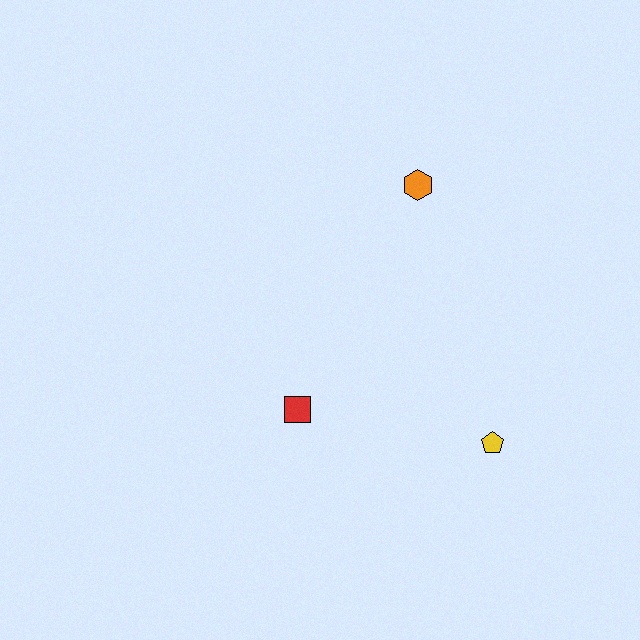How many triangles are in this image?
There are no triangles.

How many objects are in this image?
There are 3 objects.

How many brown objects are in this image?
There are no brown objects.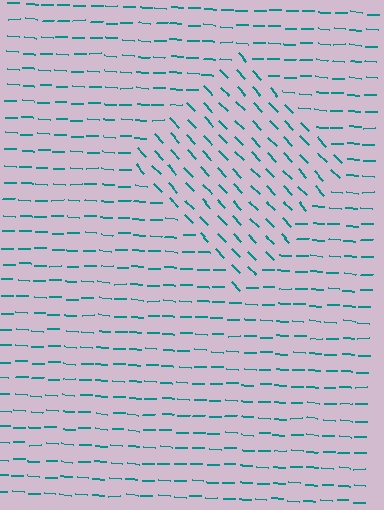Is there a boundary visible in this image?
Yes, there is a texture boundary formed by a change in line orientation.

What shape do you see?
I see a diamond.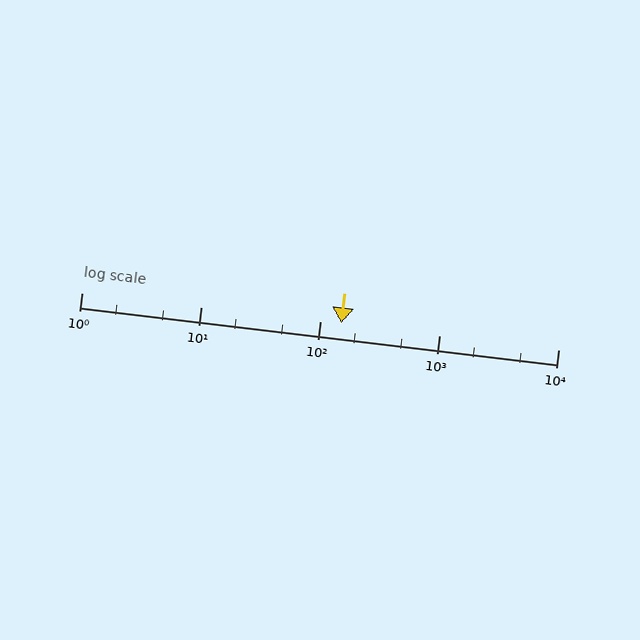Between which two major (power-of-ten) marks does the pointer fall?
The pointer is between 100 and 1000.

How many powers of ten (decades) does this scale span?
The scale spans 4 decades, from 1 to 10000.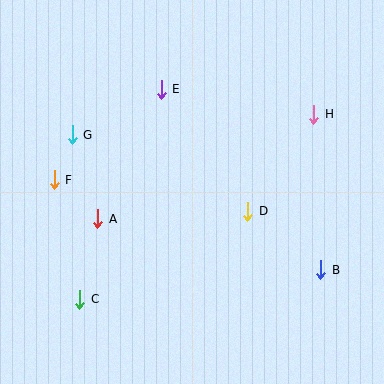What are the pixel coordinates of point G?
Point G is at (72, 135).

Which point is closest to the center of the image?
Point D at (248, 211) is closest to the center.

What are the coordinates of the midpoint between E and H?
The midpoint between E and H is at (238, 102).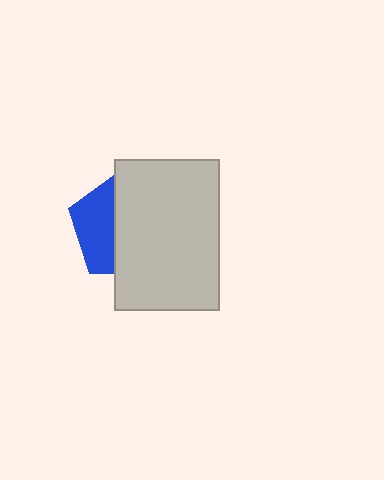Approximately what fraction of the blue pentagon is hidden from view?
Roughly 63% of the blue pentagon is hidden behind the light gray rectangle.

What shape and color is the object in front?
The object in front is a light gray rectangle.